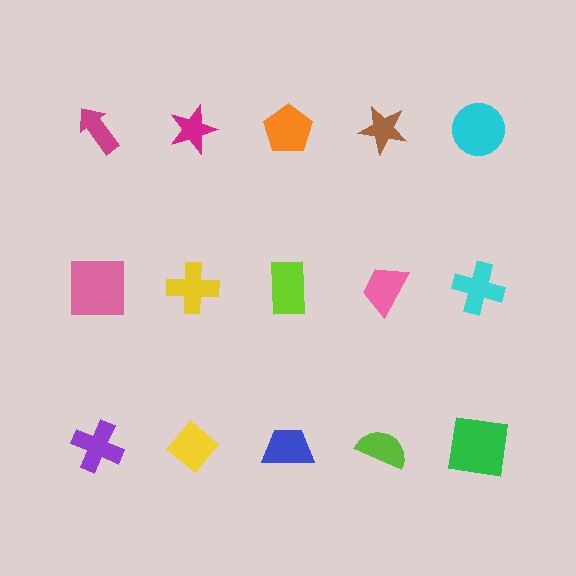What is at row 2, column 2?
A yellow cross.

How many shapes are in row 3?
5 shapes.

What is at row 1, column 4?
A brown star.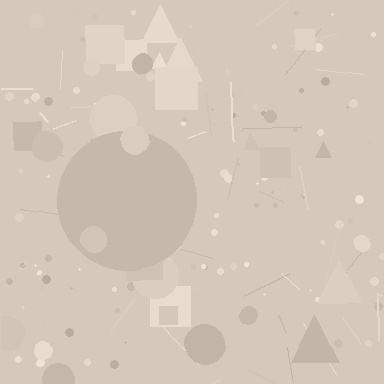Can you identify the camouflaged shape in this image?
The camouflaged shape is a circle.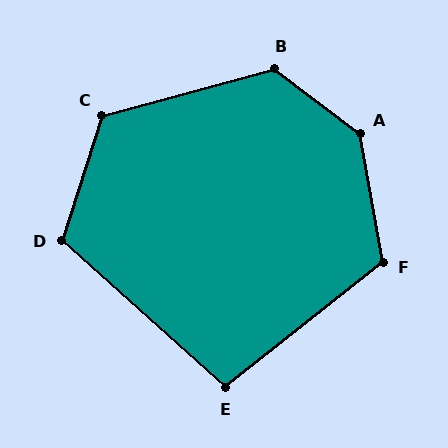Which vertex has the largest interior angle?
A, at approximately 137 degrees.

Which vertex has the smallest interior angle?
E, at approximately 100 degrees.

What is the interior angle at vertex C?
Approximately 123 degrees (obtuse).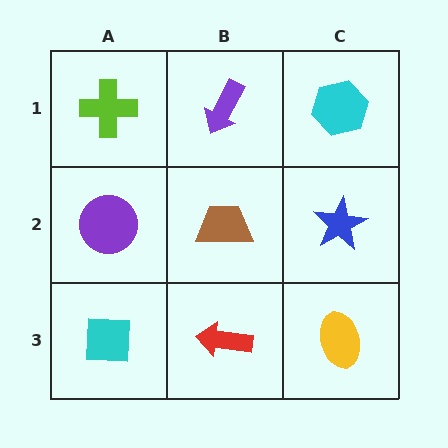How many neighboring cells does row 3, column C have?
2.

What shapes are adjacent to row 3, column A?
A purple circle (row 2, column A), a red arrow (row 3, column B).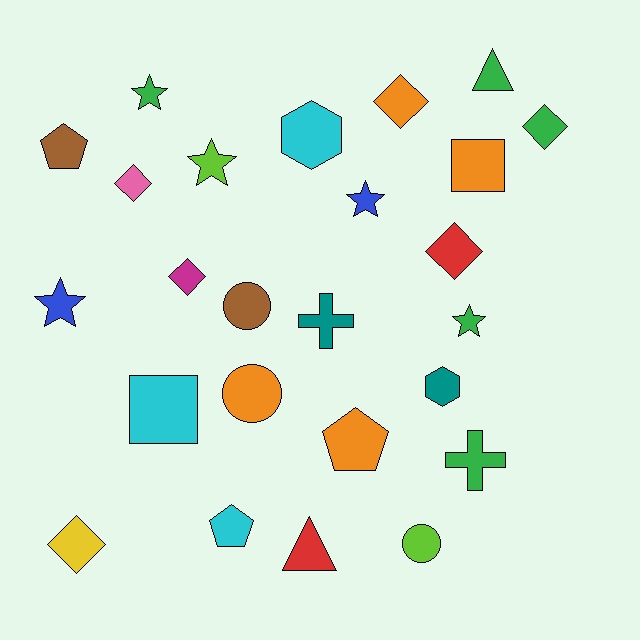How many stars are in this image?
There are 5 stars.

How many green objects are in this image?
There are 5 green objects.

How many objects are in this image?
There are 25 objects.